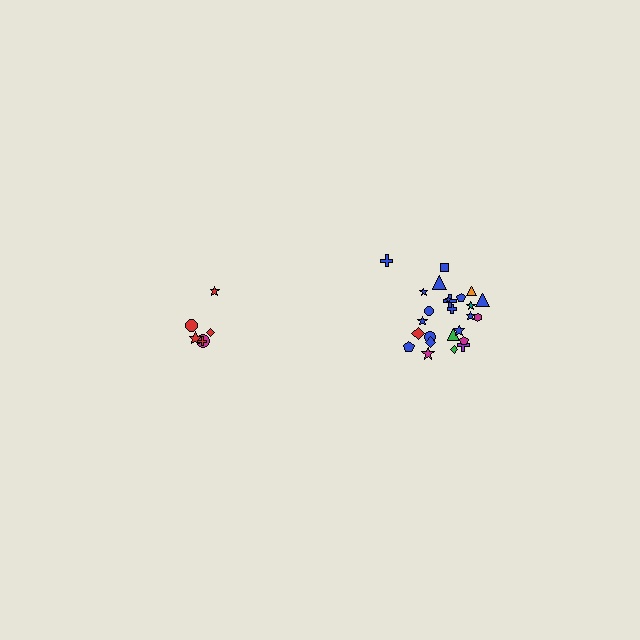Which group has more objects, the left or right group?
The right group.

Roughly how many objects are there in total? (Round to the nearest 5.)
Roughly 30 objects in total.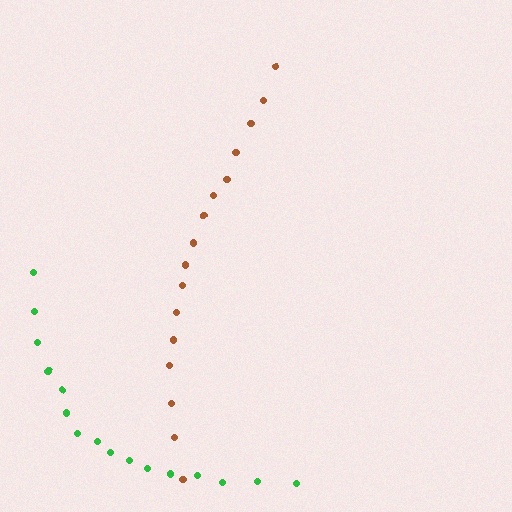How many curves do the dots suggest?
There are 2 distinct paths.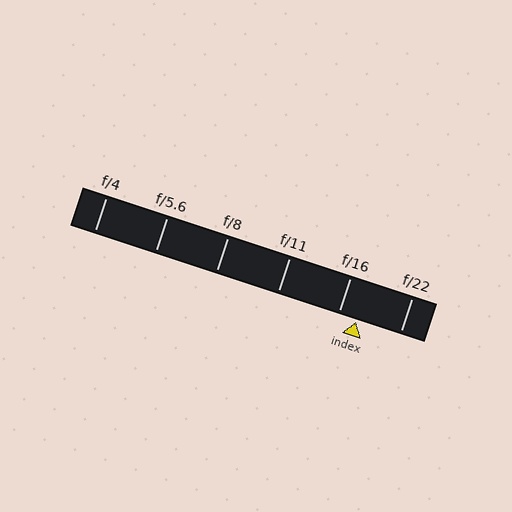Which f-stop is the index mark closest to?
The index mark is closest to f/16.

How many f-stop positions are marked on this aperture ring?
There are 6 f-stop positions marked.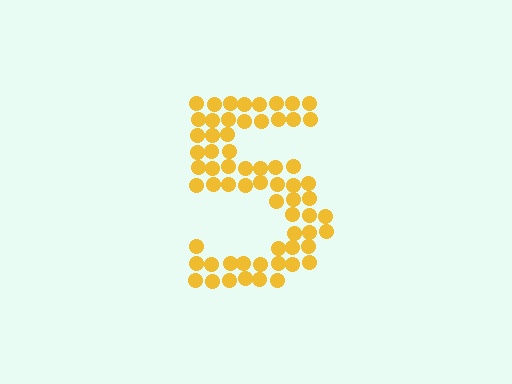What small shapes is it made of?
It is made of small circles.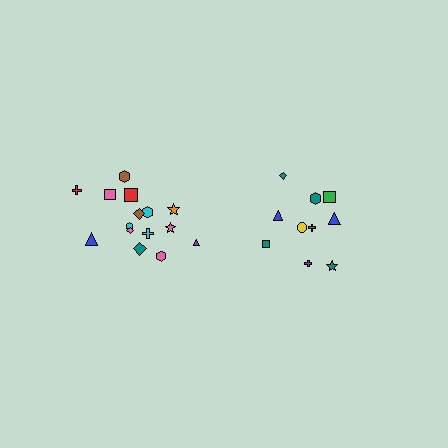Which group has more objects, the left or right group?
The left group.